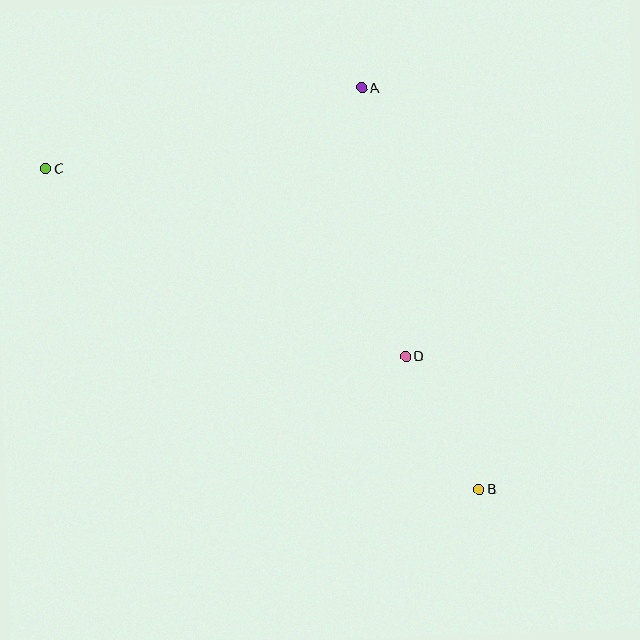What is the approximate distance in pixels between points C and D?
The distance between C and D is approximately 406 pixels.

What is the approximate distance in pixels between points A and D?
The distance between A and D is approximately 272 pixels.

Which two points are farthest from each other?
Points B and C are farthest from each other.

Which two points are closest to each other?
Points B and D are closest to each other.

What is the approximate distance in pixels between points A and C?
The distance between A and C is approximately 326 pixels.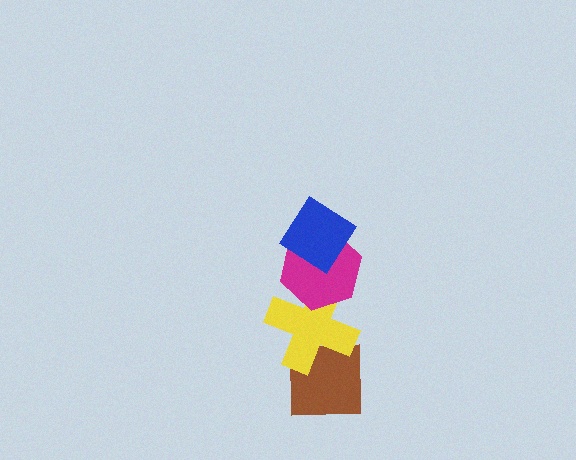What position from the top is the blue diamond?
The blue diamond is 1st from the top.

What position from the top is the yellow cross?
The yellow cross is 3rd from the top.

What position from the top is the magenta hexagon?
The magenta hexagon is 2nd from the top.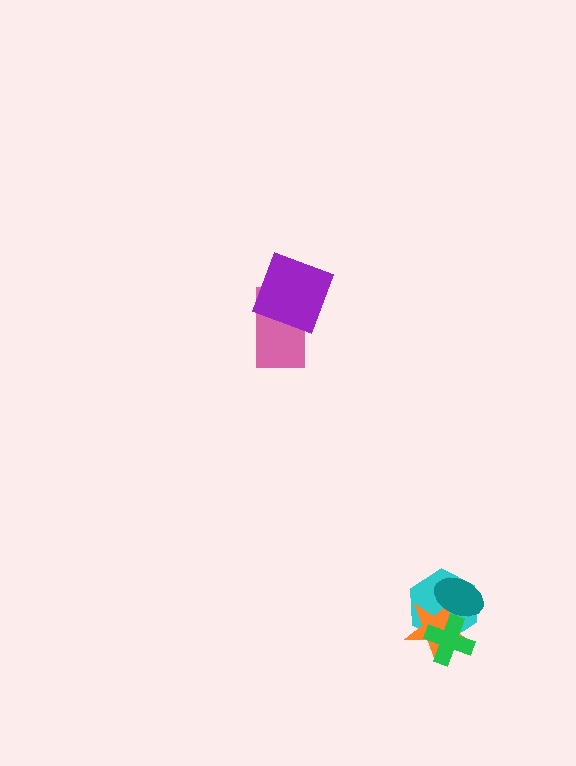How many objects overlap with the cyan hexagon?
3 objects overlap with the cyan hexagon.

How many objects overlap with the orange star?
3 objects overlap with the orange star.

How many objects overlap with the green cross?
3 objects overlap with the green cross.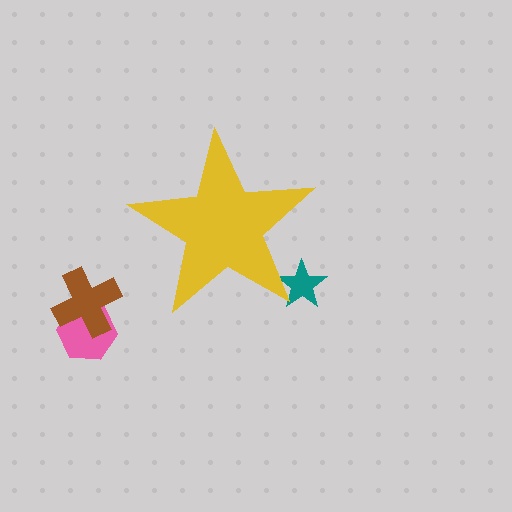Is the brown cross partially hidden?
No, the brown cross is fully visible.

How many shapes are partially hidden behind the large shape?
1 shape is partially hidden.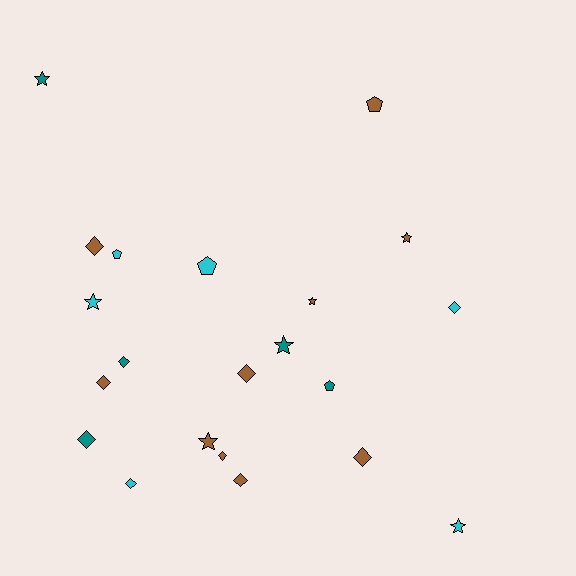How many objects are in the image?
There are 21 objects.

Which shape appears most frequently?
Diamond, with 10 objects.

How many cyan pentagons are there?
There are 2 cyan pentagons.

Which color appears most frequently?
Brown, with 10 objects.